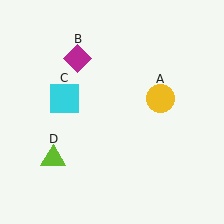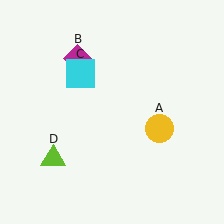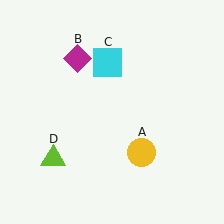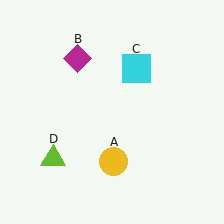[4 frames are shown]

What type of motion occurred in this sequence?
The yellow circle (object A), cyan square (object C) rotated clockwise around the center of the scene.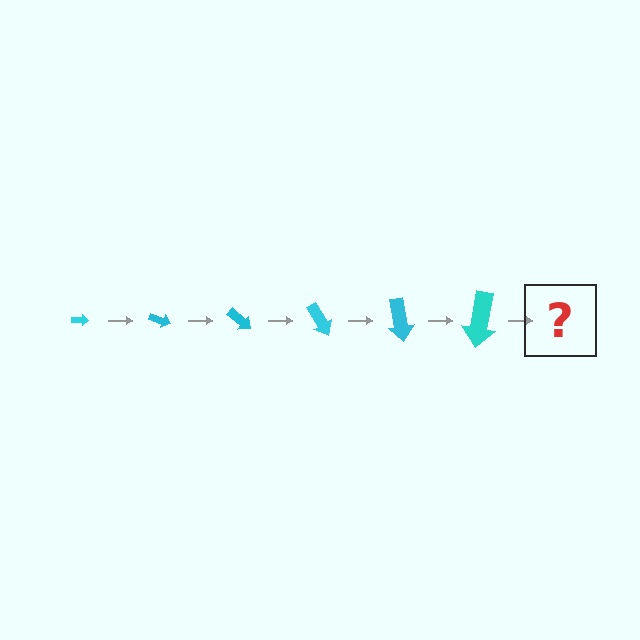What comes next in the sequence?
The next element should be an arrow, larger than the previous one and rotated 120 degrees from the start.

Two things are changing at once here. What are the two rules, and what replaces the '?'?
The two rules are that the arrow grows larger each step and it rotates 20 degrees each step. The '?' should be an arrow, larger than the previous one and rotated 120 degrees from the start.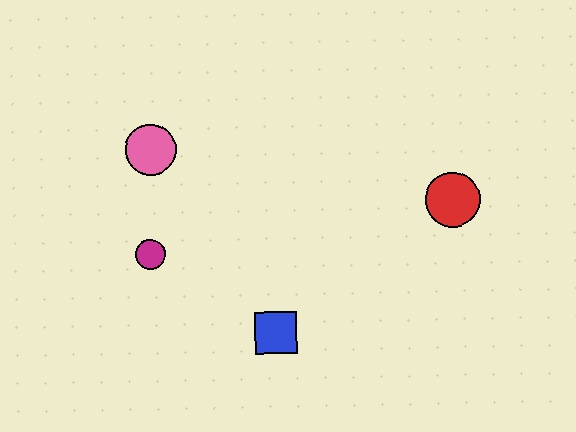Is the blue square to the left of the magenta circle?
No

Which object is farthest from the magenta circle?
The red circle is farthest from the magenta circle.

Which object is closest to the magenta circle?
The pink circle is closest to the magenta circle.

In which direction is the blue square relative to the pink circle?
The blue square is below the pink circle.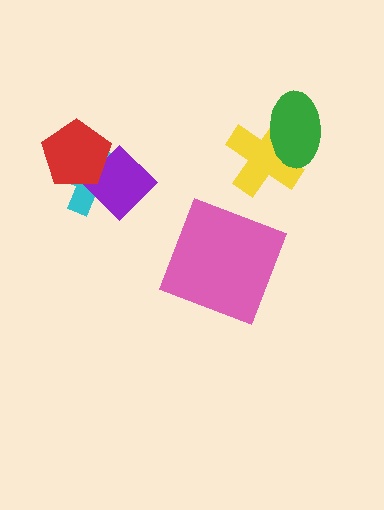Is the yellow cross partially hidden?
Yes, it is partially covered by another shape.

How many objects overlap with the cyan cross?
2 objects overlap with the cyan cross.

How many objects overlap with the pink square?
0 objects overlap with the pink square.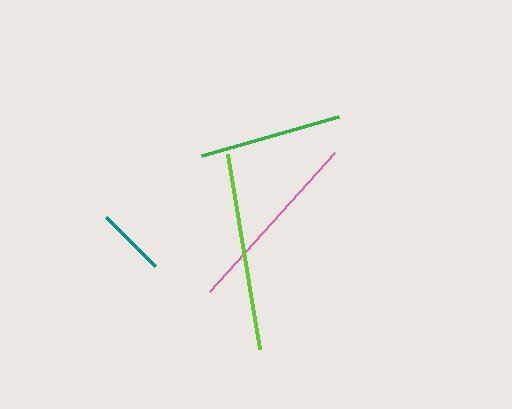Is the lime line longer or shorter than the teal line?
The lime line is longer than the teal line.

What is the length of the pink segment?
The pink segment is approximately 187 pixels long.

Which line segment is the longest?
The lime line is the longest at approximately 198 pixels.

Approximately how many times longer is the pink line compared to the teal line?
The pink line is approximately 2.7 times the length of the teal line.